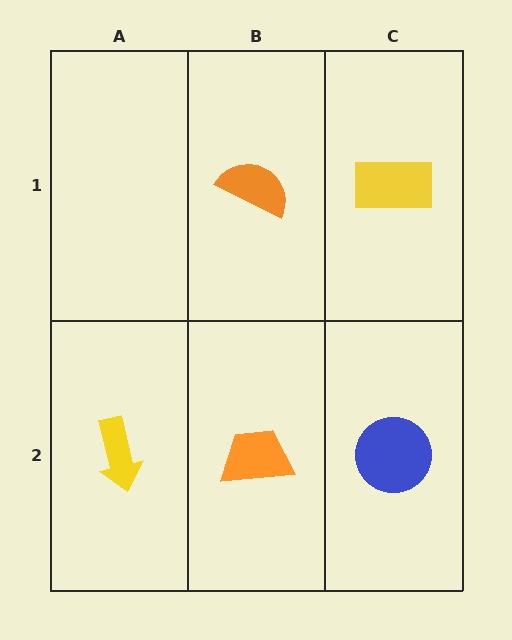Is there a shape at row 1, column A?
No, that cell is empty.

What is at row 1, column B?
An orange semicircle.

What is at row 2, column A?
A yellow arrow.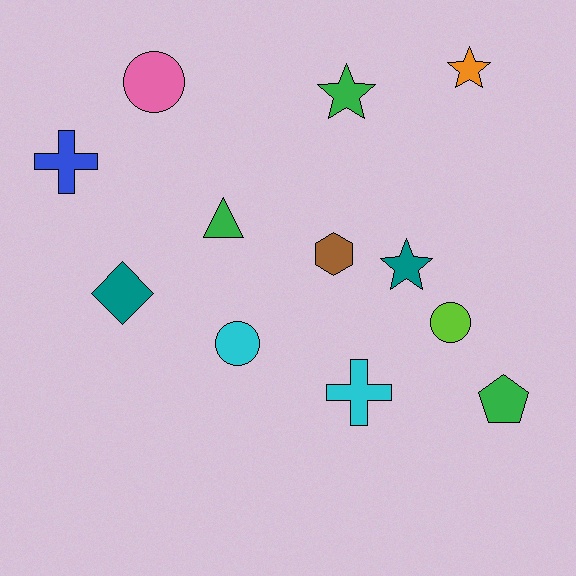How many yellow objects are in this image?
There are no yellow objects.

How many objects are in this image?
There are 12 objects.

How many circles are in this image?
There are 3 circles.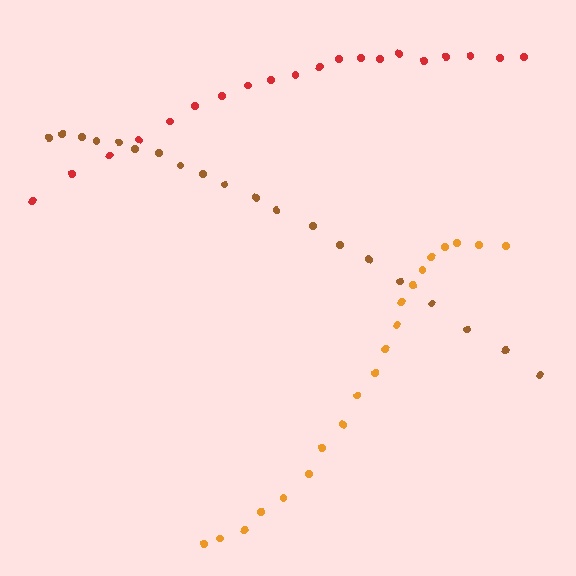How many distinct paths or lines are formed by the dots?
There are 3 distinct paths.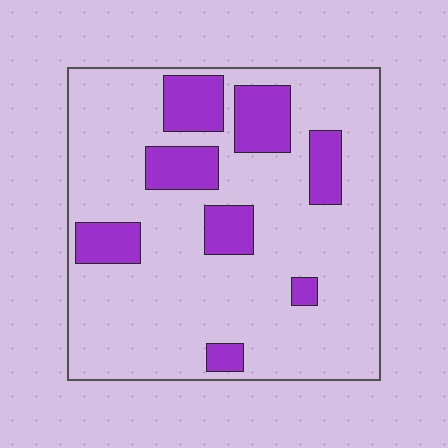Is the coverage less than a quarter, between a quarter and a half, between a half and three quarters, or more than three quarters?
Less than a quarter.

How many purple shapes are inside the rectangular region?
8.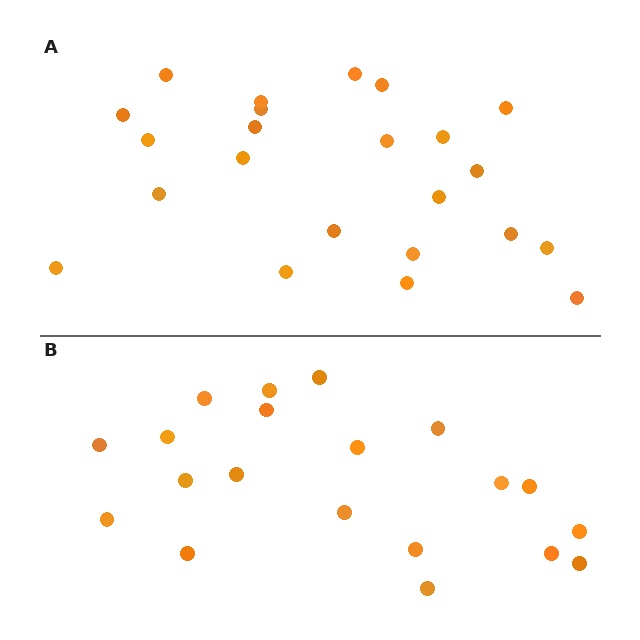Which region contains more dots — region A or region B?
Region A (the top region) has more dots.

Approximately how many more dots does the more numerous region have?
Region A has just a few more — roughly 2 or 3 more dots than region B.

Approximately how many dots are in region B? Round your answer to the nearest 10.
About 20 dots.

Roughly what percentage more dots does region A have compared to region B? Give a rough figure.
About 15% more.